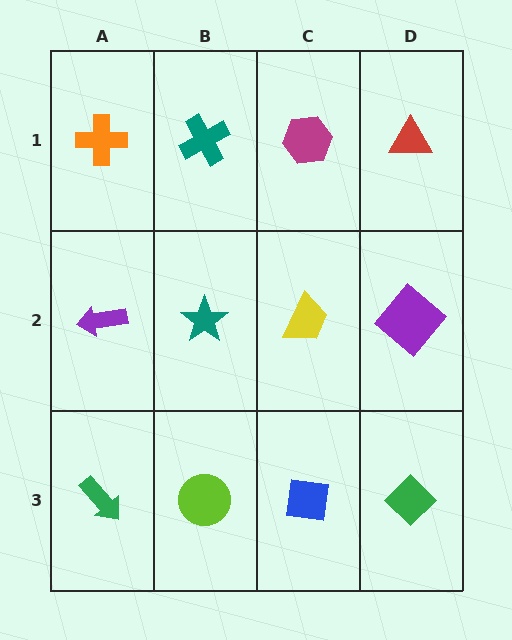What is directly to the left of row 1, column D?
A magenta hexagon.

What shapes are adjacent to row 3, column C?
A yellow trapezoid (row 2, column C), a lime circle (row 3, column B), a green diamond (row 3, column D).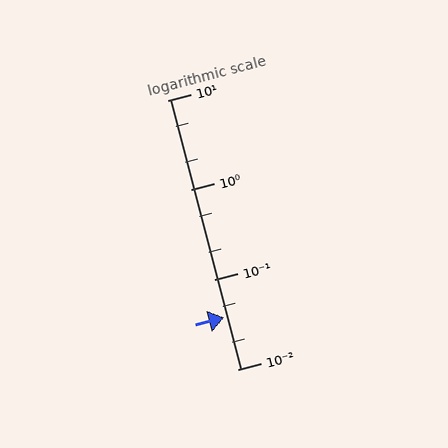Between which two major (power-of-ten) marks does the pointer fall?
The pointer is between 0.01 and 0.1.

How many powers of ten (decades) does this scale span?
The scale spans 3 decades, from 0.01 to 10.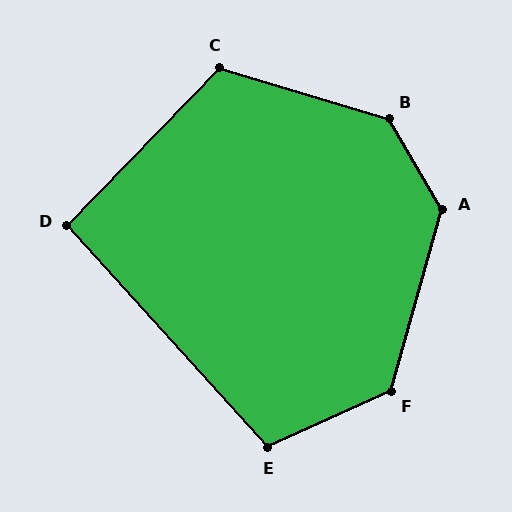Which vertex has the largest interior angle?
B, at approximately 136 degrees.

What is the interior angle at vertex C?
Approximately 118 degrees (obtuse).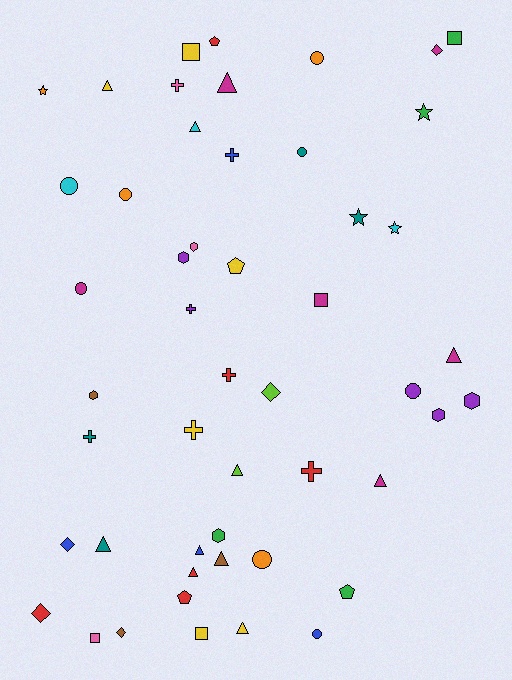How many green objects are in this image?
There are 4 green objects.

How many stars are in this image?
There are 4 stars.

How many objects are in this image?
There are 50 objects.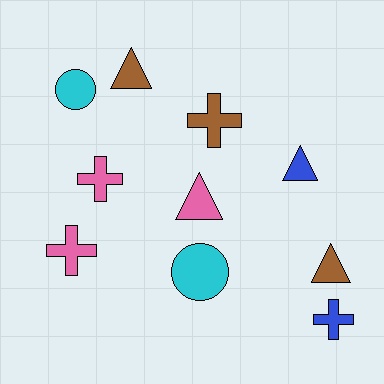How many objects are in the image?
There are 10 objects.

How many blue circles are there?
There are no blue circles.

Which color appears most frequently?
Pink, with 3 objects.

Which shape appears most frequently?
Triangle, with 4 objects.